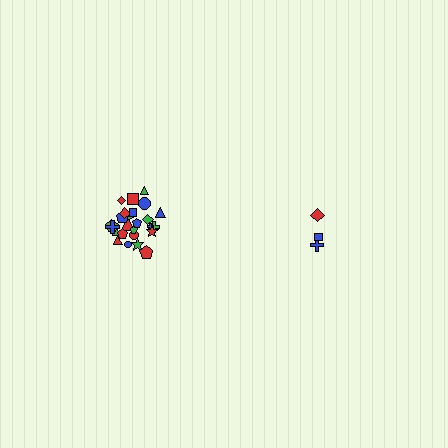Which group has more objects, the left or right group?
The left group.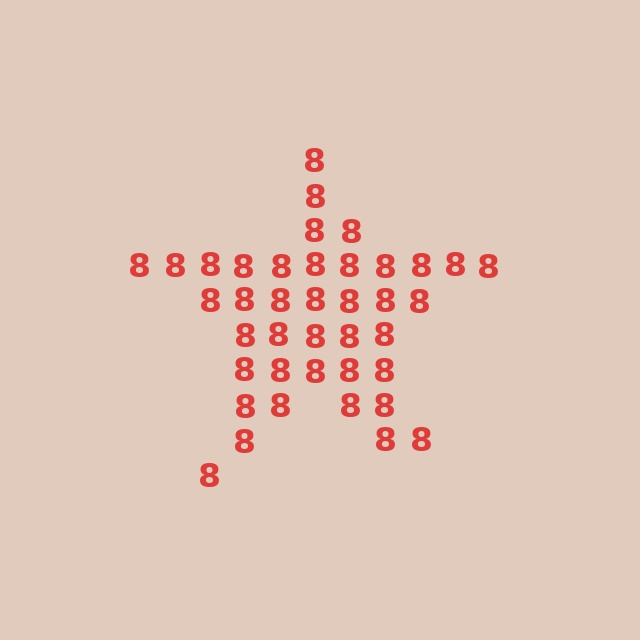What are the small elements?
The small elements are digit 8's.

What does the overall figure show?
The overall figure shows a star.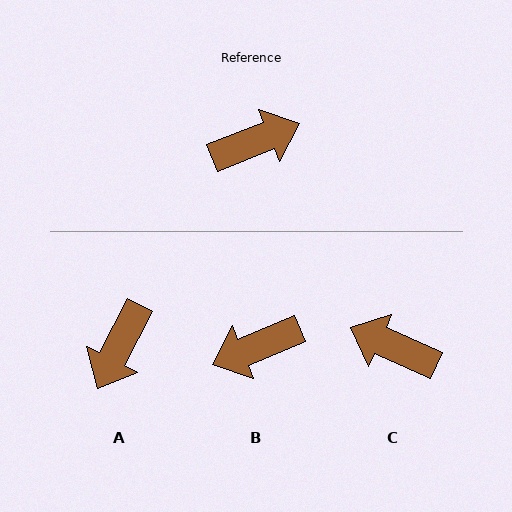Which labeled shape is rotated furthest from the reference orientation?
B, about 179 degrees away.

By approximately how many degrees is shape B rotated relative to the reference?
Approximately 179 degrees clockwise.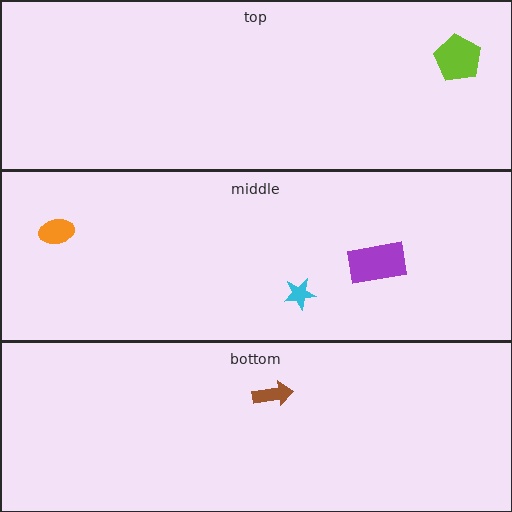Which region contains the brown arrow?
The bottom region.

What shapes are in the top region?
The lime pentagon.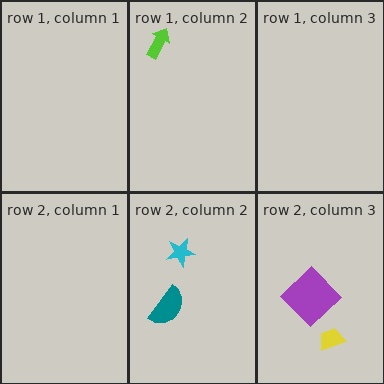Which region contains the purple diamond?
The row 2, column 3 region.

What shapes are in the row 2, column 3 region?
The purple diamond, the yellow trapezoid.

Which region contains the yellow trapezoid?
The row 2, column 3 region.